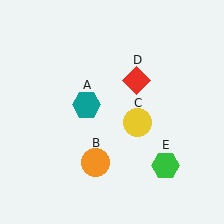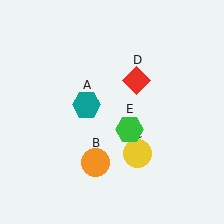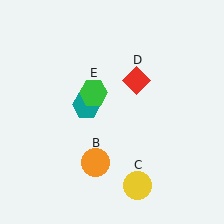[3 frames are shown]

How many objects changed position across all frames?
2 objects changed position: yellow circle (object C), green hexagon (object E).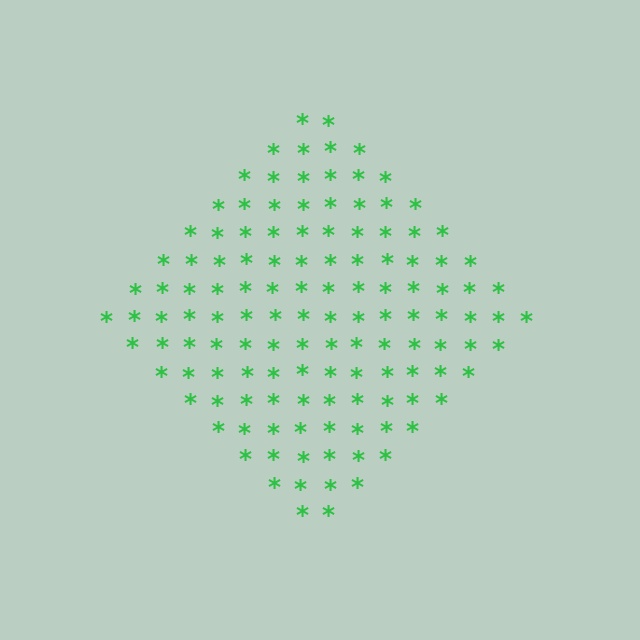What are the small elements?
The small elements are asterisks.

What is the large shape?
The large shape is a diamond.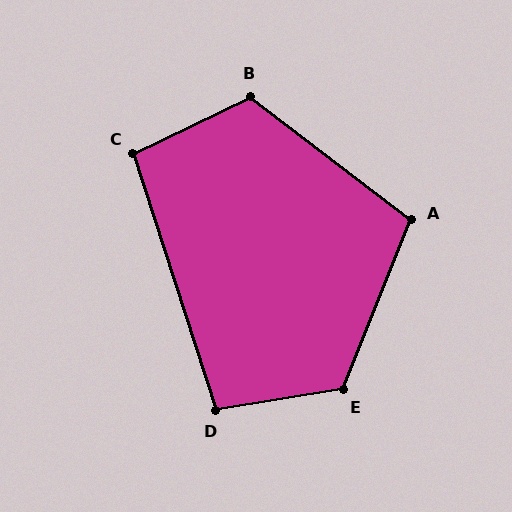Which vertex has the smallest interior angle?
C, at approximately 98 degrees.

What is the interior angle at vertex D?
Approximately 99 degrees (obtuse).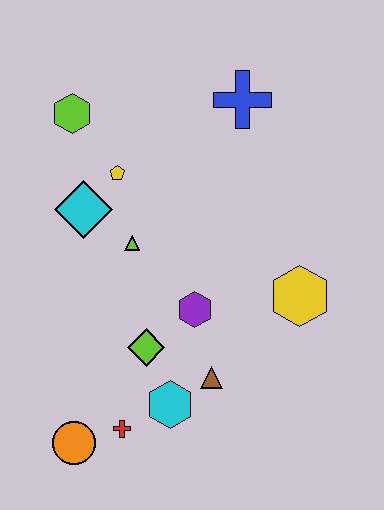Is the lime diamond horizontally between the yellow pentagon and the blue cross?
Yes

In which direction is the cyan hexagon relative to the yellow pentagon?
The cyan hexagon is below the yellow pentagon.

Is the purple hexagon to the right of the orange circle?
Yes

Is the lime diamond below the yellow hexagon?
Yes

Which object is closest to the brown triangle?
The cyan hexagon is closest to the brown triangle.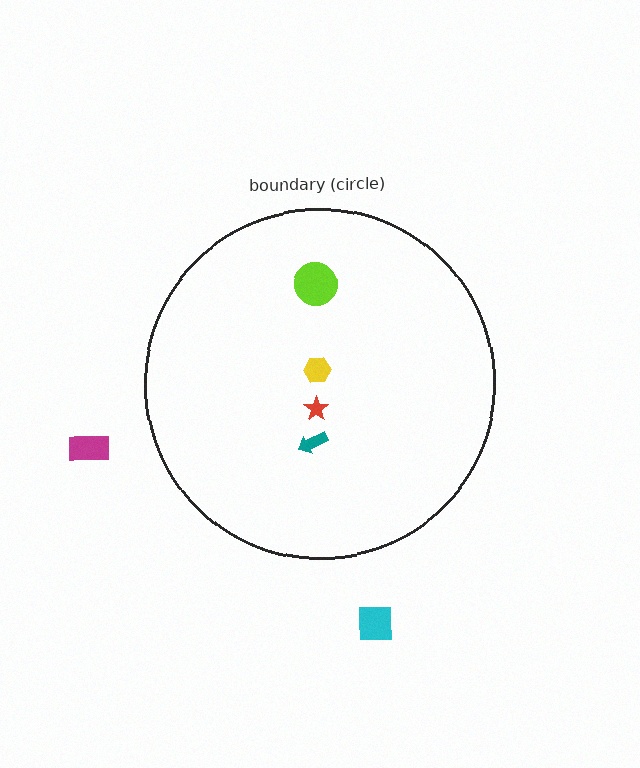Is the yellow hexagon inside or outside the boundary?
Inside.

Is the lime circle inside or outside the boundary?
Inside.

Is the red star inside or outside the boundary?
Inside.